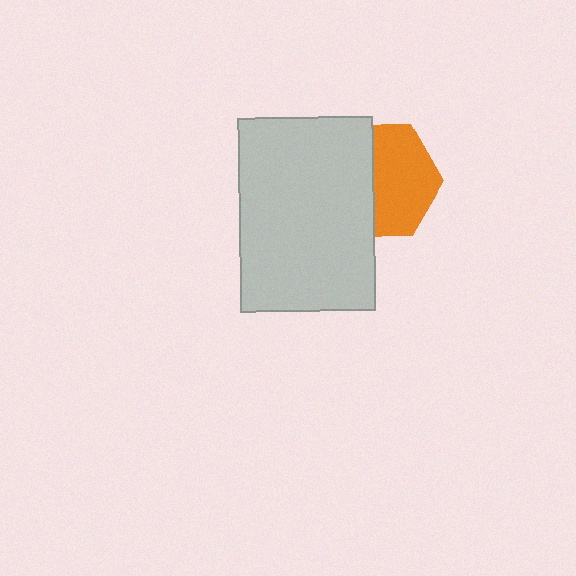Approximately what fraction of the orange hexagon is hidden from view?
Roughly 44% of the orange hexagon is hidden behind the light gray rectangle.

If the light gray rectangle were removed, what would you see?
You would see the complete orange hexagon.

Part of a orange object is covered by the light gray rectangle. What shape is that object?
It is a hexagon.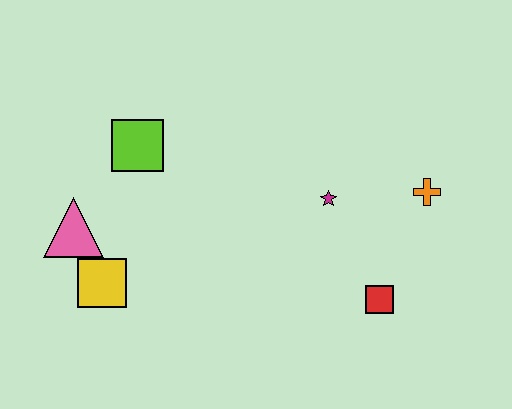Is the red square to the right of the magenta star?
Yes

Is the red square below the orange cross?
Yes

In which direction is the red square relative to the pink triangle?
The red square is to the right of the pink triangle.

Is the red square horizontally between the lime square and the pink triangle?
No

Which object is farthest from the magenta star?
The pink triangle is farthest from the magenta star.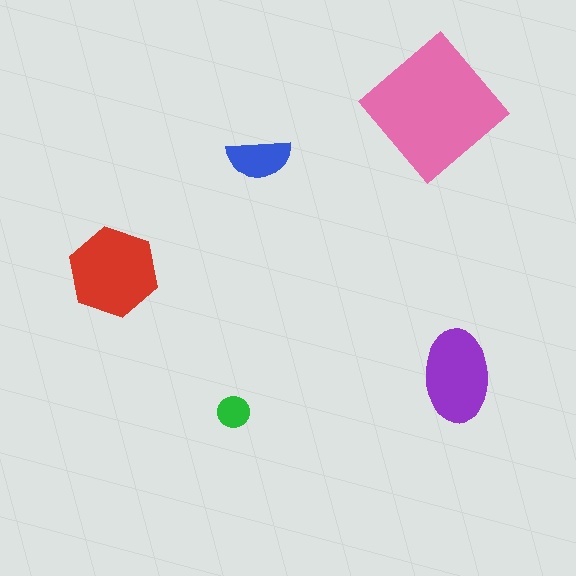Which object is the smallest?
The green circle.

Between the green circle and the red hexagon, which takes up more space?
The red hexagon.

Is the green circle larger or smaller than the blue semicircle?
Smaller.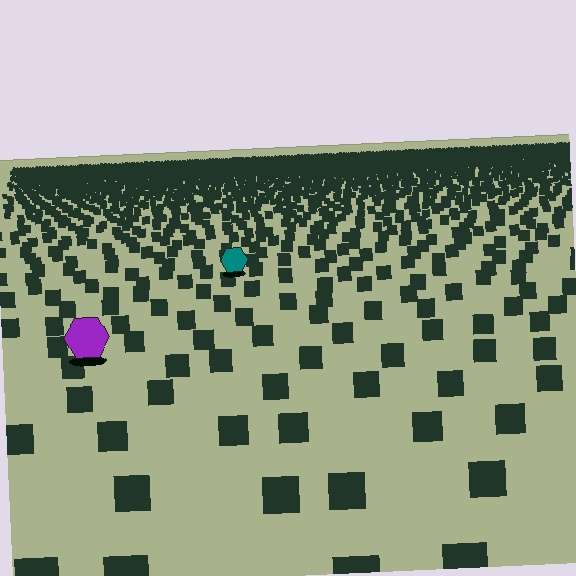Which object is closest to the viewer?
The purple hexagon is closest. The texture marks near it are larger and more spread out.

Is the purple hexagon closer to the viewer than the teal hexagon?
Yes. The purple hexagon is closer — you can tell from the texture gradient: the ground texture is coarser near it.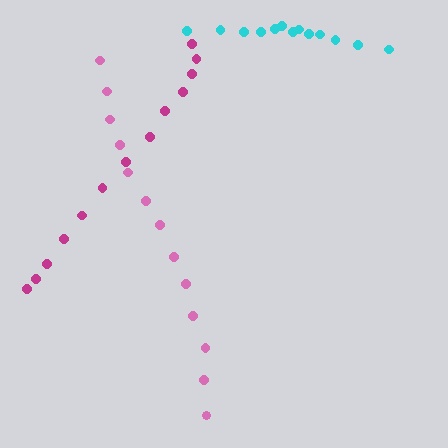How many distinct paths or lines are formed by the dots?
There are 3 distinct paths.